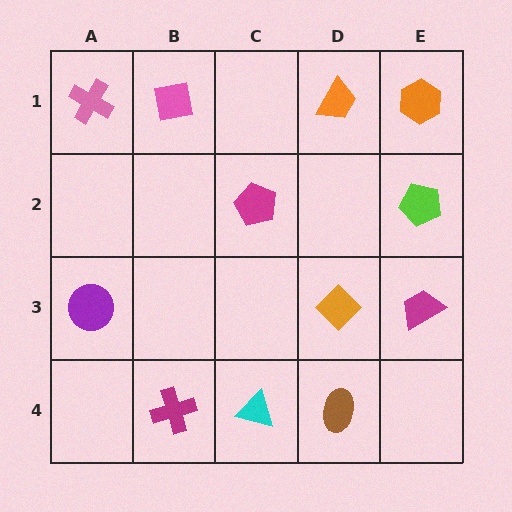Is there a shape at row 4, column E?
No, that cell is empty.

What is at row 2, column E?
A lime pentagon.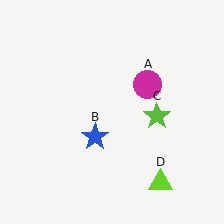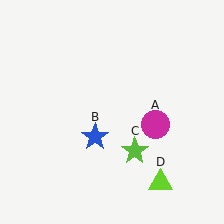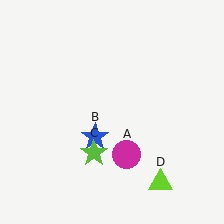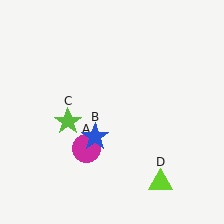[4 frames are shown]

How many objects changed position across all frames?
2 objects changed position: magenta circle (object A), lime star (object C).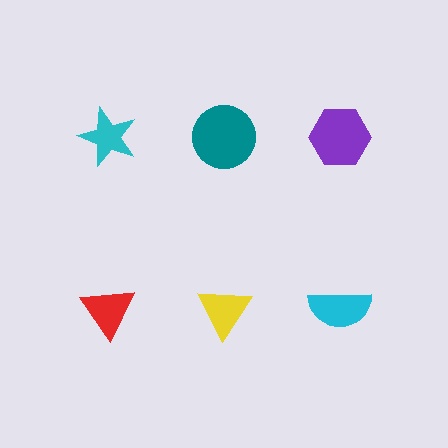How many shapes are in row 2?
3 shapes.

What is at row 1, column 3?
A purple hexagon.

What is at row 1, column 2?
A teal circle.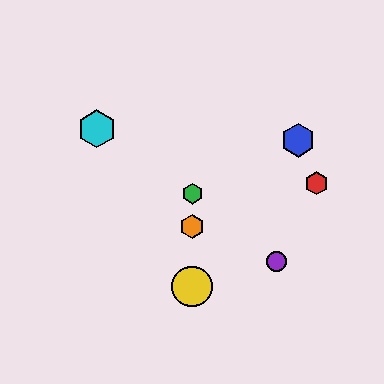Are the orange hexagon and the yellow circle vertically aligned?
Yes, both are at x≈192.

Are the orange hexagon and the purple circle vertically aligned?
No, the orange hexagon is at x≈192 and the purple circle is at x≈276.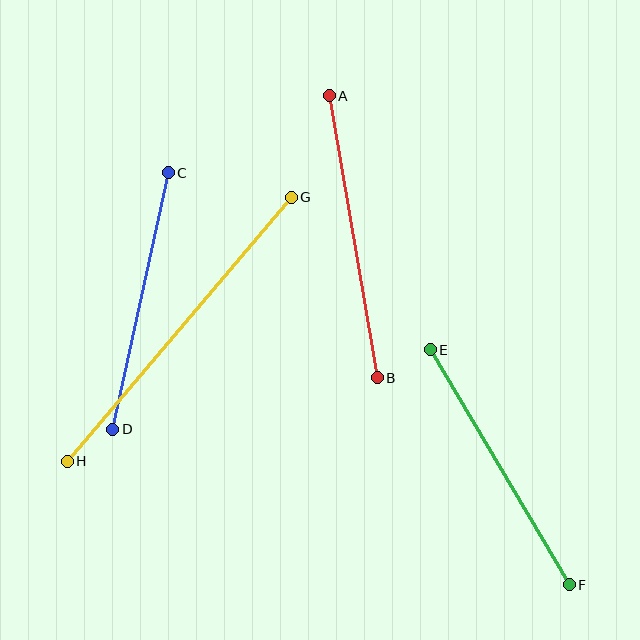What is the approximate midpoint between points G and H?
The midpoint is at approximately (179, 329) pixels.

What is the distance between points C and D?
The distance is approximately 262 pixels.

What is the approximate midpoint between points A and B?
The midpoint is at approximately (353, 237) pixels.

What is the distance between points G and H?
The distance is approximately 346 pixels.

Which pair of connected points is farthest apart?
Points G and H are farthest apart.